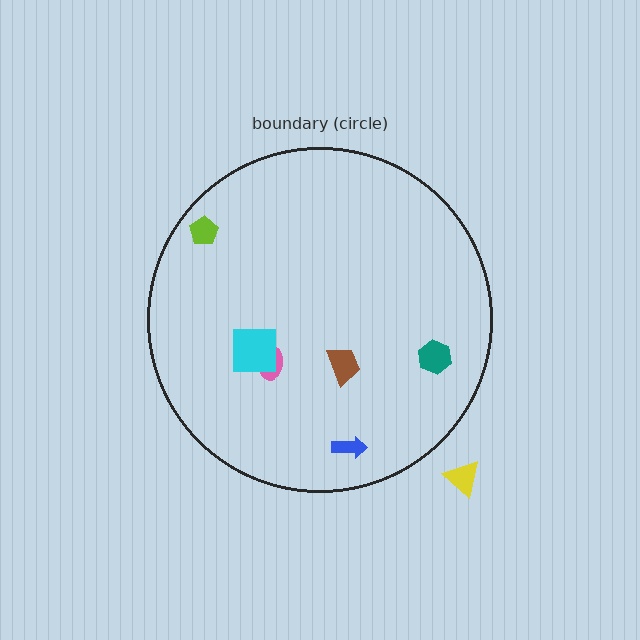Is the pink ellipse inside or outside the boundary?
Inside.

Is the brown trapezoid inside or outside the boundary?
Inside.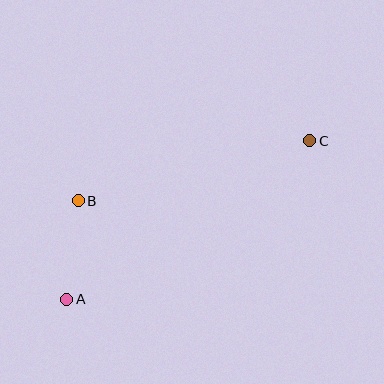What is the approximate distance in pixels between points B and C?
The distance between B and C is approximately 239 pixels.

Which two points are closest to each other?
Points A and B are closest to each other.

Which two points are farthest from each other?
Points A and C are farthest from each other.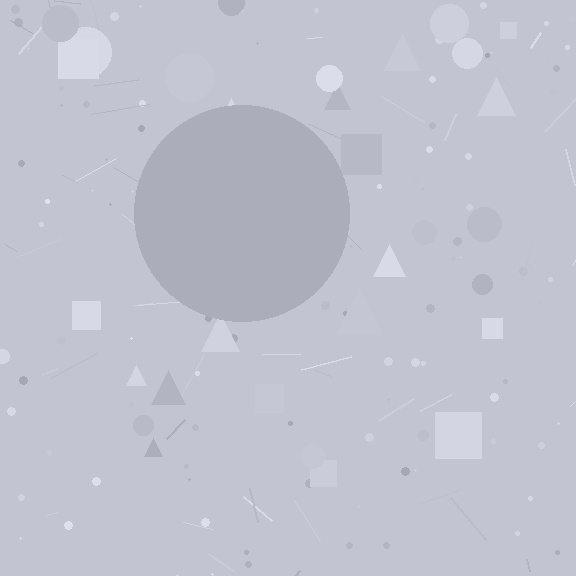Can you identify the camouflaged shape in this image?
The camouflaged shape is a circle.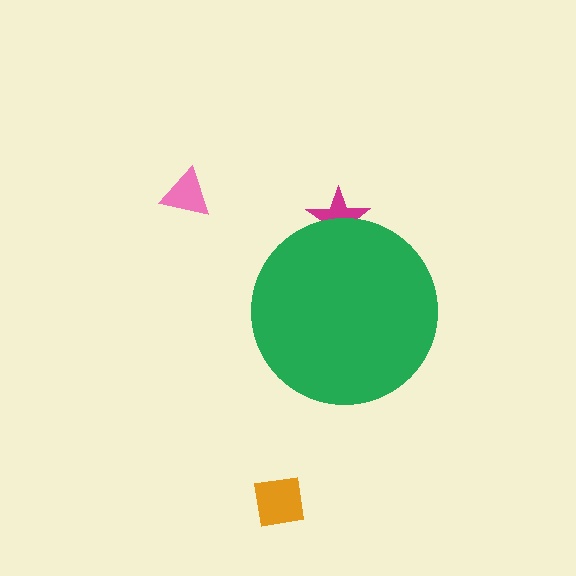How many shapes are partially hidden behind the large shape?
1 shape is partially hidden.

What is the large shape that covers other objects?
A green circle.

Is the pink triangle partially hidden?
No, the pink triangle is fully visible.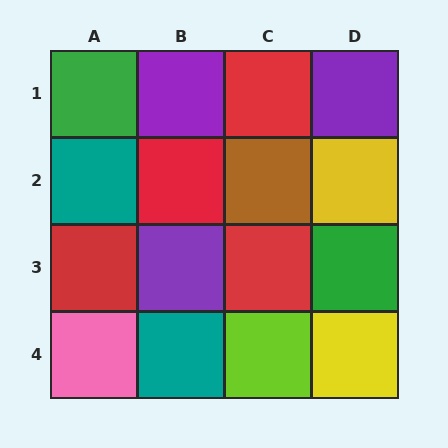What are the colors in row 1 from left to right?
Green, purple, red, purple.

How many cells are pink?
1 cell is pink.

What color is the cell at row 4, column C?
Lime.